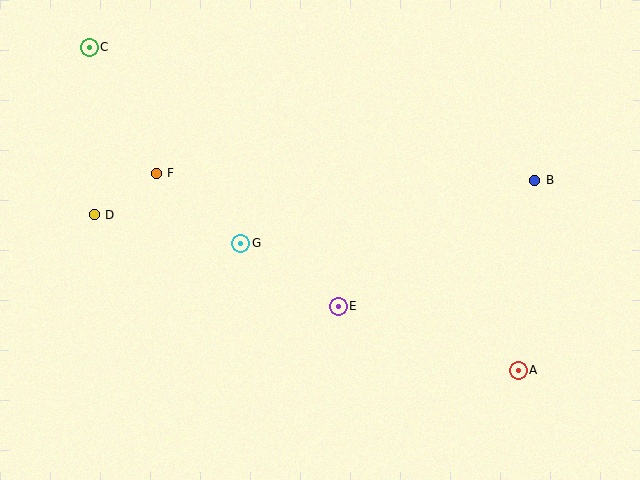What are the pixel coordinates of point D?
Point D is at (94, 215).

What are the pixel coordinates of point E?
Point E is at (338, 306).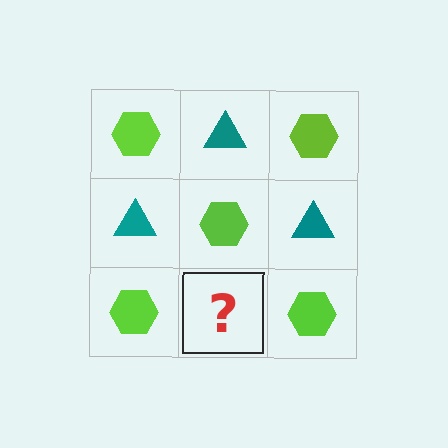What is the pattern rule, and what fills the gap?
The rule is that it alternates lime hexagon and teal triangle in a checkerboard pattern. The gap should be filled with a teal triangle.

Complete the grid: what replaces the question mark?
The question mark should be replaced with a teal triangle.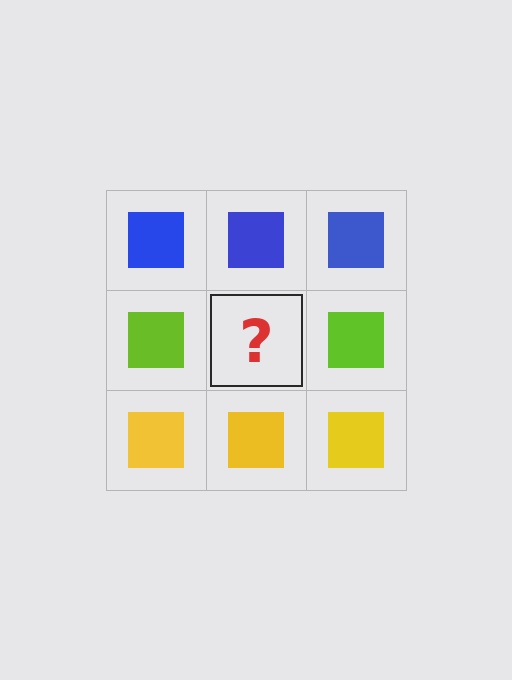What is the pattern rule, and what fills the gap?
The rule is that each row has a consistent color. The gap should be filled with a lime square.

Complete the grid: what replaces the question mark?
The question mark should be replaced with a lime square.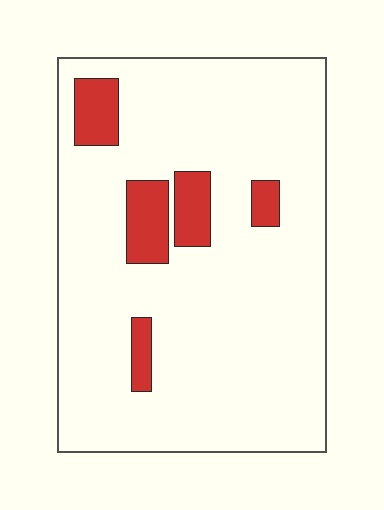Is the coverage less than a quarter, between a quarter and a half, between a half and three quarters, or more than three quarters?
Less than a quarter.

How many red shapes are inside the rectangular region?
5.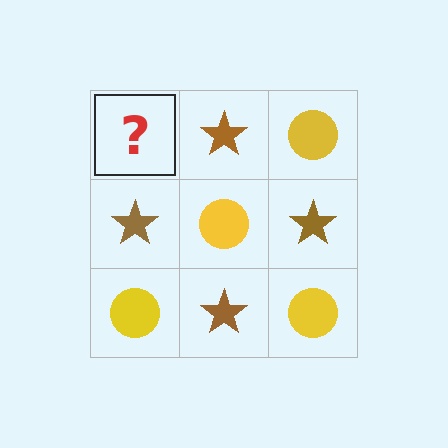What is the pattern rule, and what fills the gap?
The rule is that it alternates yellow circle and brown star in a checkerboard pattern. The gap should be filled with a yellow circle.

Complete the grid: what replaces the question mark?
The question mark should be replaced with a yellow circle.